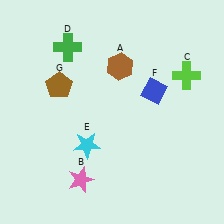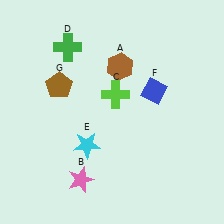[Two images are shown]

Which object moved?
The lime cross (C) moved left.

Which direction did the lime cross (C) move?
The lime cross (C) moved left.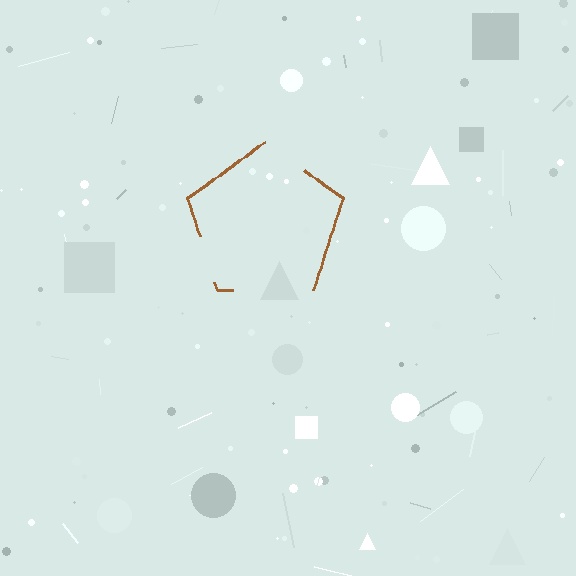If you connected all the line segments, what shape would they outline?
They would outline a pentagon.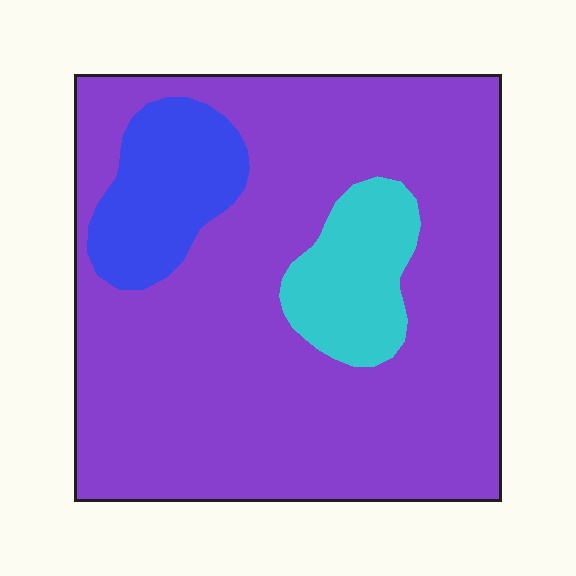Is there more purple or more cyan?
Purple.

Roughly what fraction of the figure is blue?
Blue takes up about one tenth (1/10) of the figure.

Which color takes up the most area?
Purple, at roughly 80%.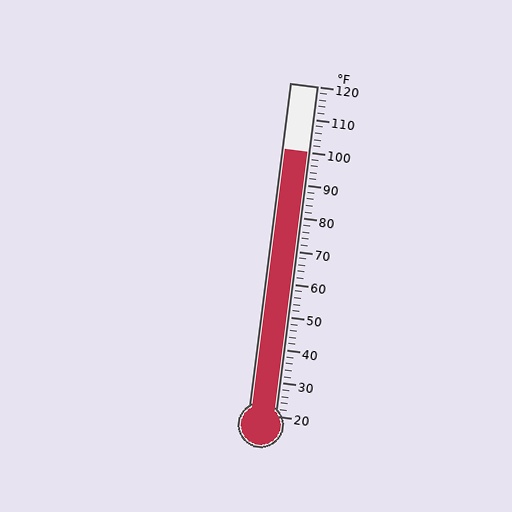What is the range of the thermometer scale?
The thermometer scale ranges from 20°F to 120°F.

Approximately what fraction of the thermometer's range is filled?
The thermometer is filled to approximately 80% of its range.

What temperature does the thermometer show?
The thermometer shows approximately 100°F.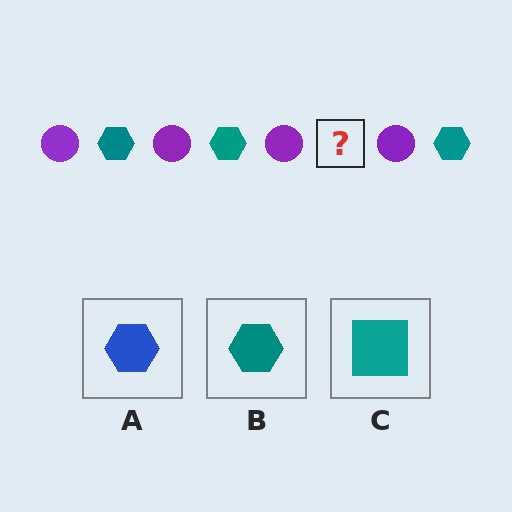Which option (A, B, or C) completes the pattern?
B.